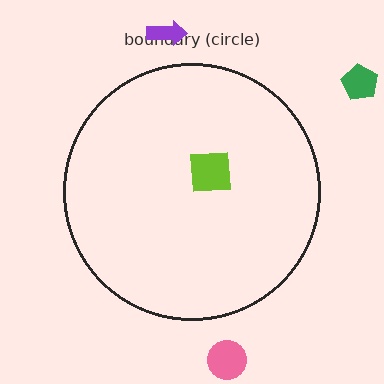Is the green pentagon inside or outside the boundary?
Outside.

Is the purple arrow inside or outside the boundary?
Outside.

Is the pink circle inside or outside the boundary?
Outside.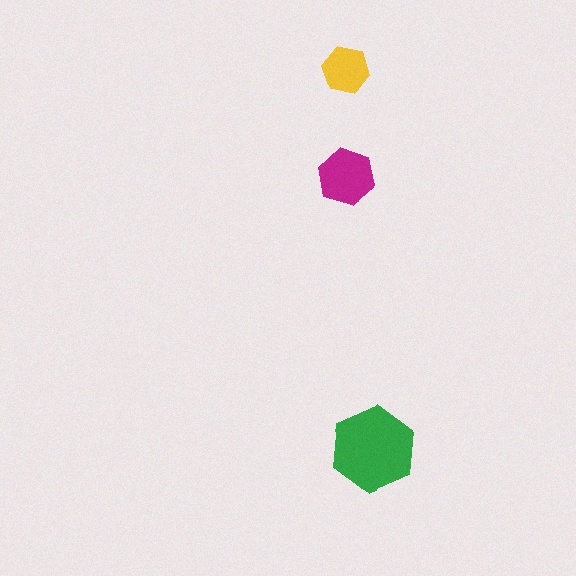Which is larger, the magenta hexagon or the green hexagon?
The green one.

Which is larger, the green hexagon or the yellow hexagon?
The green one.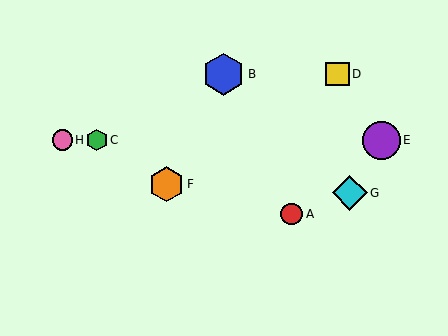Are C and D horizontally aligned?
No, C is at y≈140 and D is at y≈74.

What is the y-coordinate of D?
Object D is at y≈74.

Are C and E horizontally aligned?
Yes, both are at y≈140.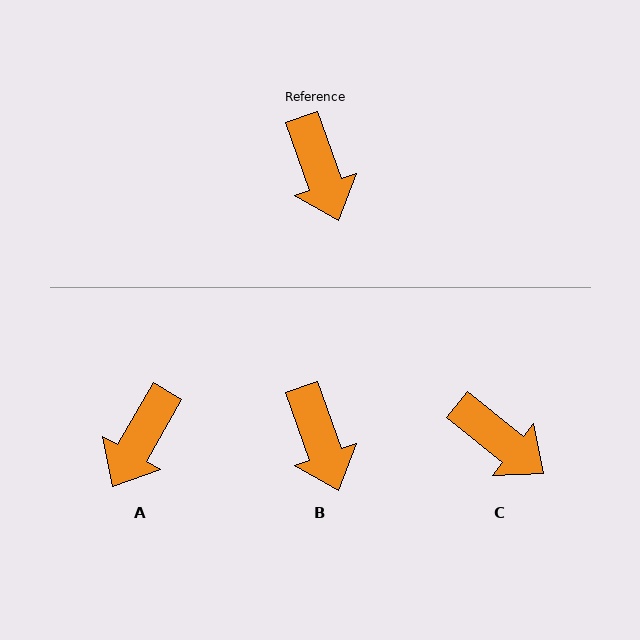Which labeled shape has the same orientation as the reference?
B.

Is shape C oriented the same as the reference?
No, it is off by about 32 degrees.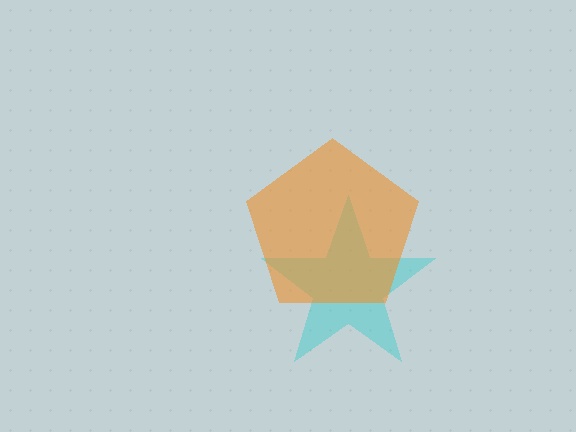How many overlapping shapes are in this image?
There are 2 overlapping shapes in the image.